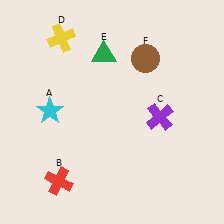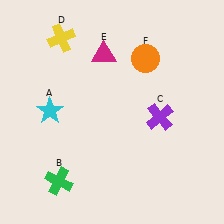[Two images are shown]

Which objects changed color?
B changed from red to green. E changed from green to magenta. F changed from brown to orange.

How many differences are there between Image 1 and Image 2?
There are 3 differences between the two images.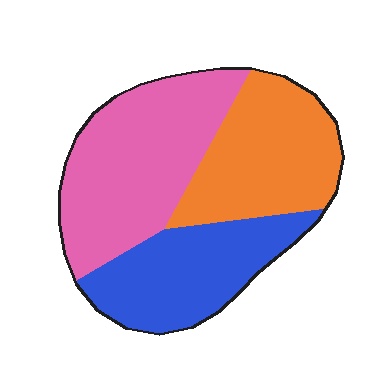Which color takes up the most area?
Pink, at roughly 40%.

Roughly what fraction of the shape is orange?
Orange takes up between a sixth and a third of the shape.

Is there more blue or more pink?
Pink.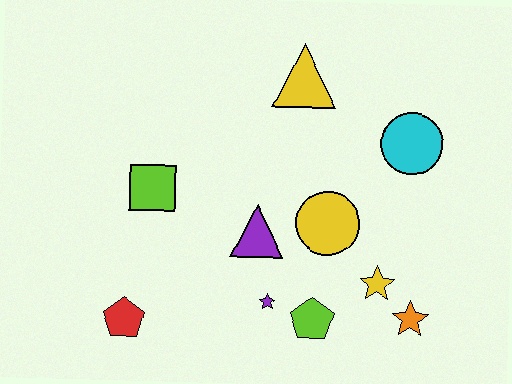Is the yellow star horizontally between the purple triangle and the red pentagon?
No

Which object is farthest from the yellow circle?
The red pentagon is farthest from the yellow circle.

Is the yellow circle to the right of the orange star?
No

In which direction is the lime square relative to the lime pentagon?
The lime square is to the left of the lime pentagon.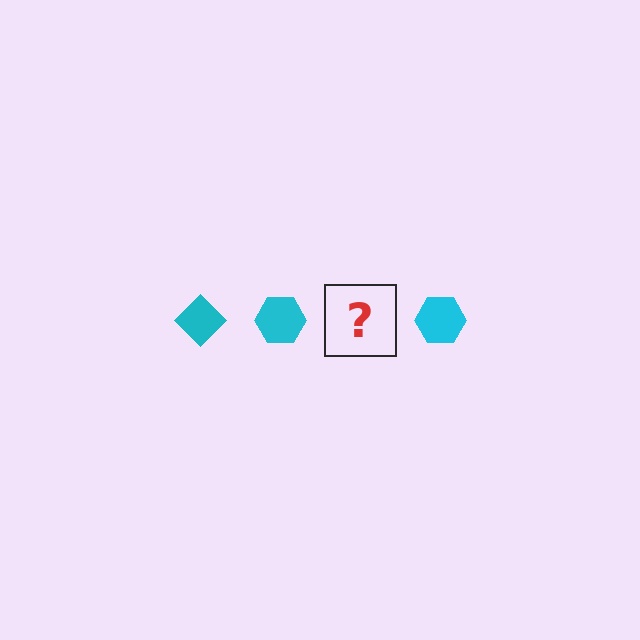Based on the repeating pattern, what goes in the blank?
The blank should be a cyan diamond.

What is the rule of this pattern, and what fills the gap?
The rule is that the pattern cycles through diamond, hexagon shapes in cyan. The gap should be filled with a cyan diamond.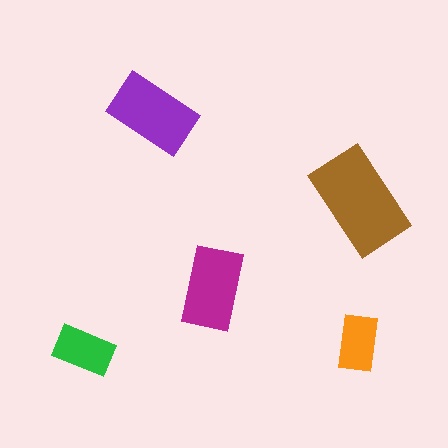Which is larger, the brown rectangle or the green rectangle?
The brown one.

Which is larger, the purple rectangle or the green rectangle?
The purple one.